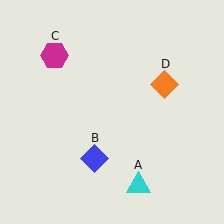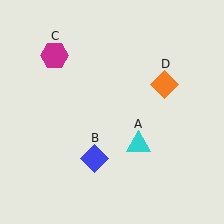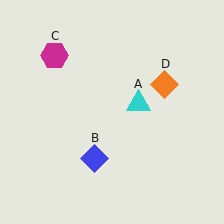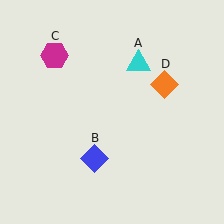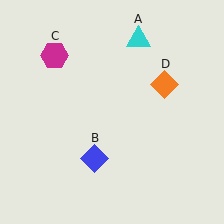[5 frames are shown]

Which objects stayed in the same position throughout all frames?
Blue diamond (object B) and magenta hexagon (object C) and orange diamond (object D) remained stationary.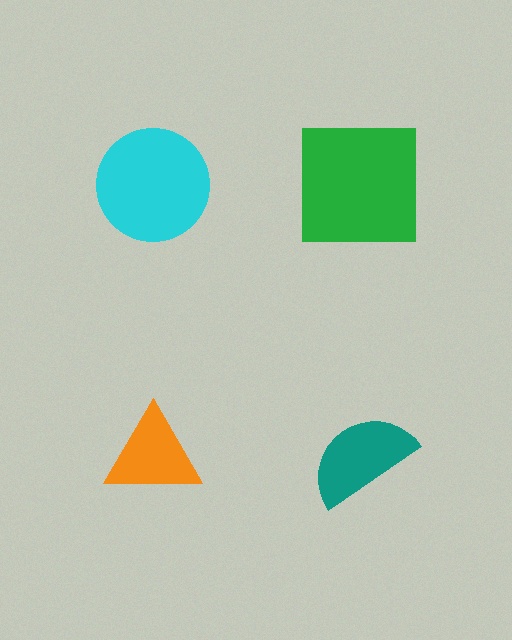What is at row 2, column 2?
A teal semicircle.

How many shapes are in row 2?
2 shapes.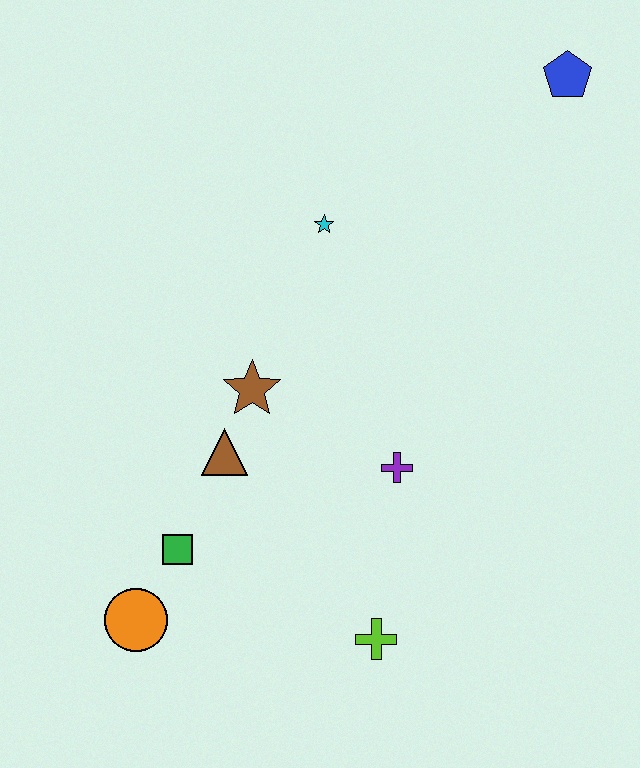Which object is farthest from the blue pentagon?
The orange circle is farthest from the blue pentagon.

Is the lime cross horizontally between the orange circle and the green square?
No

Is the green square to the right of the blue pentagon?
No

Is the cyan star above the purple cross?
Yes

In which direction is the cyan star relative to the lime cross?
The cyan star is above the lime cross.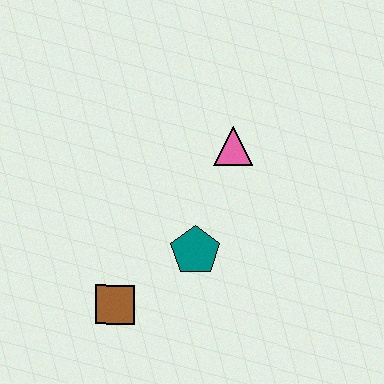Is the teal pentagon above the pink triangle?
No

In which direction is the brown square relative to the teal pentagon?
The brown square is to the left of the teal pentagon.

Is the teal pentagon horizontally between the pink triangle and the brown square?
Yes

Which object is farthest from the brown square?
The pink triangle is farthest from the brown square.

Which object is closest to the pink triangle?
The teal pentagon is closest to the pink triangle.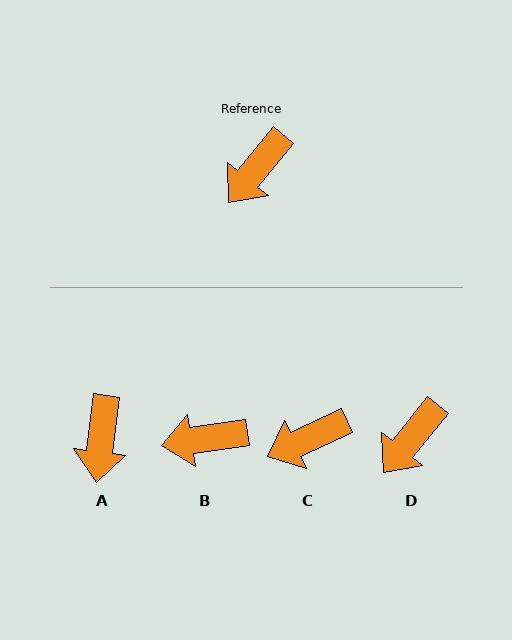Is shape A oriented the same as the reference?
No, it is off by about 32 degrees.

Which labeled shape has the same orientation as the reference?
D.